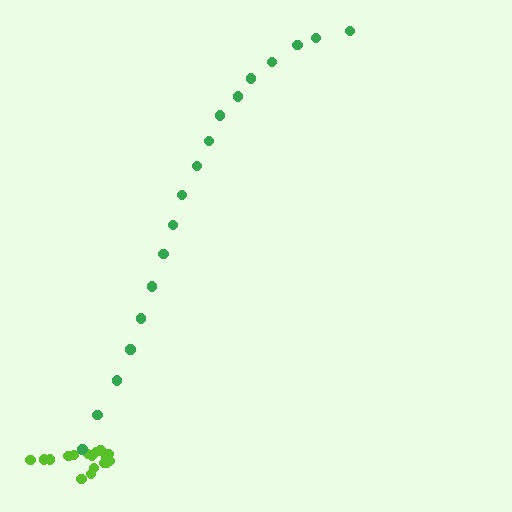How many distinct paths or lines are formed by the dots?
There are 2 distinct paths.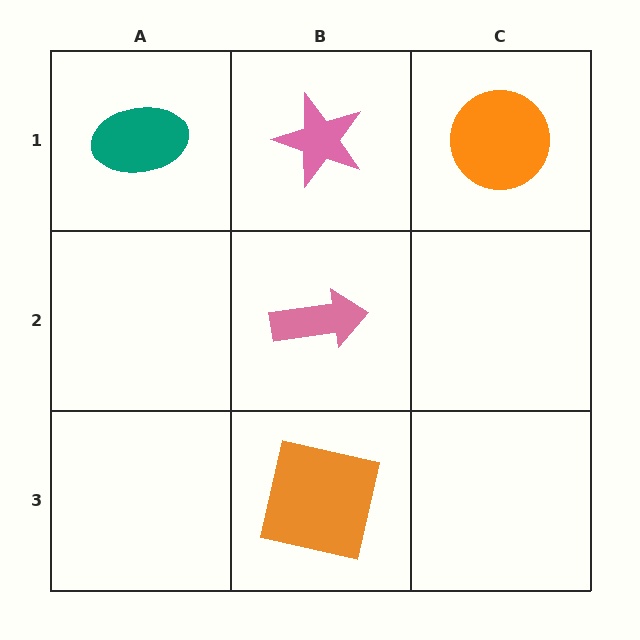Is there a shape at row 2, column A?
No, that cell is empty.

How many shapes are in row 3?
1 shape.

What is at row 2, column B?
A pink arrow.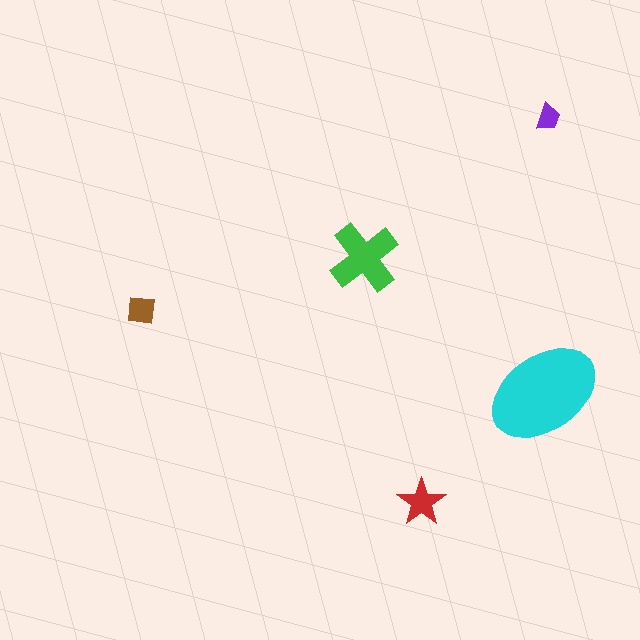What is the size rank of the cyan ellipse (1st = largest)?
1st.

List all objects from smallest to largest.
The purple trapezoid, the brown square, the red star, the green cross, the cyan ellipse.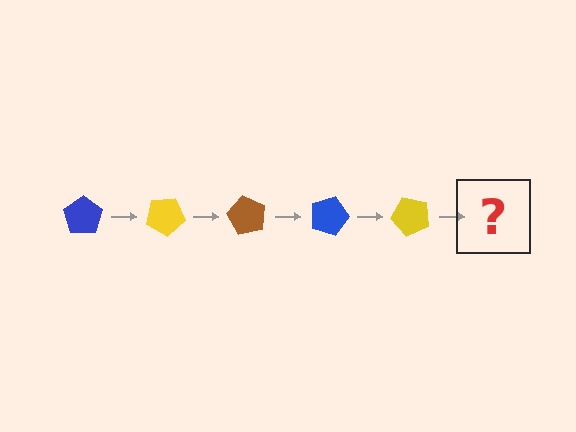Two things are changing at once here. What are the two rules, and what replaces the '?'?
The two rules are that it rotates 30 degrees each step and the color cycles through blue, yellow, and brown. The '?' should be a brown pentagon, rotated 150 degrees from the start.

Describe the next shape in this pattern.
It should be a brown pentagon, rotated 150 degrees from the start.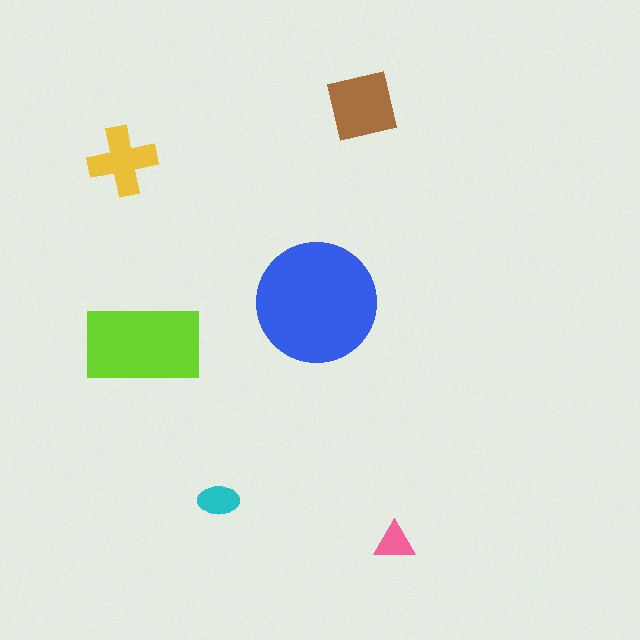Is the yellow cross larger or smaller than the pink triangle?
Larger.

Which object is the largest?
The blue circle.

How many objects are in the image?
There are 6 objects in the image.